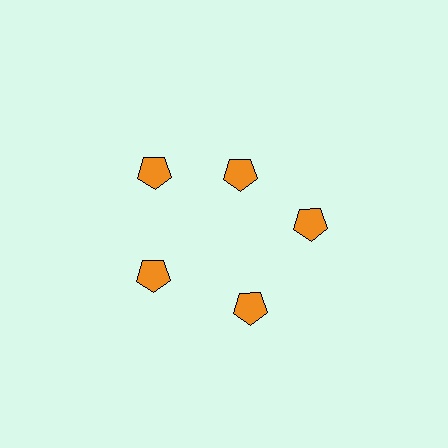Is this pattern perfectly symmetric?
No. The 5 orange pentagons are arranged in a ring, but one element near the 1 o'clock position is pulled inward toward the center, breaking the 5-fold rotational symmetry.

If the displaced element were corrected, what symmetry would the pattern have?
It would have 5-fold rotational symmetry — the pattern would map onto itself every 72 degrees.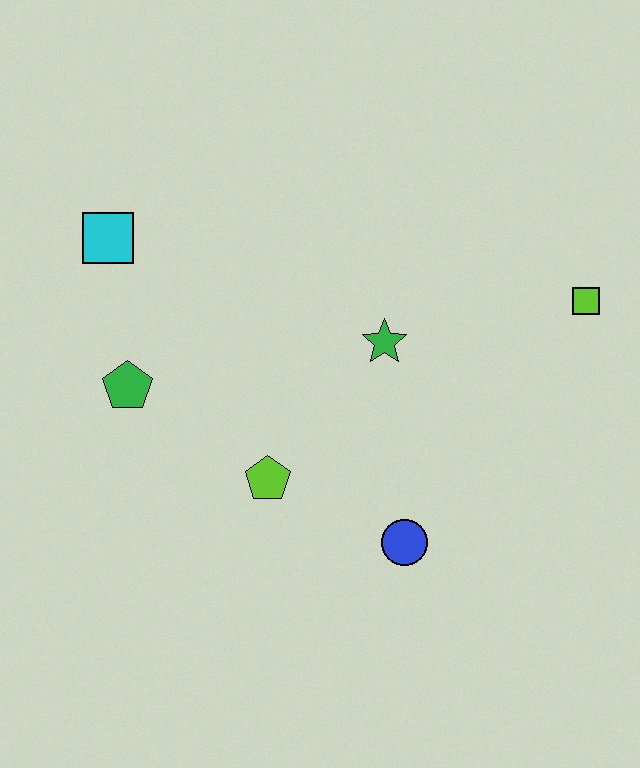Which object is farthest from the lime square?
The cyan square is farthest from the lime square.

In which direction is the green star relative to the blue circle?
The green star is above the blue circle.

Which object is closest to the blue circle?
The lime pentagon is closest to the blue circle.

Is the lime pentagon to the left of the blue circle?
Yes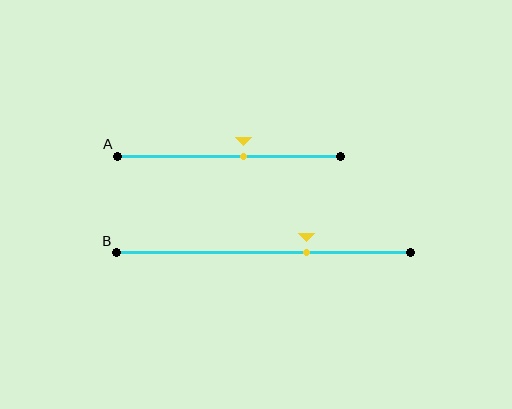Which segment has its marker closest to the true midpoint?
Segment A has its marker closest to the true midpoint.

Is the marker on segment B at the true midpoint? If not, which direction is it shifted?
No, the marker on segment B is shifted to the right by about 15% of the segment length.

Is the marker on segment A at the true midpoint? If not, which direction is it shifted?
No, the marker on segment A is shifted to the right by about 6% of the segment length.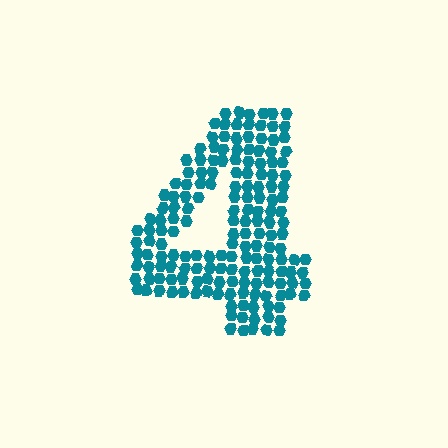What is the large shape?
The large shape is the digit 4.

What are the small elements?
The small elements are hexagons.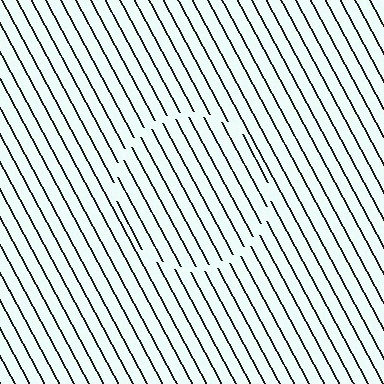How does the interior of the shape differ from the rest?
The interior of the shape contains the same grating, shifted by half a period — the contour is defined by the phase discontinuity where line-ends from the inner and outer gratings abut.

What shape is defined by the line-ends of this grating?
An illusory circle. The interior of the shape contains the same grating, shifted by half a period — the contour is defined by the phase discontinuity where line-ends from the inner and outer gratings abut.